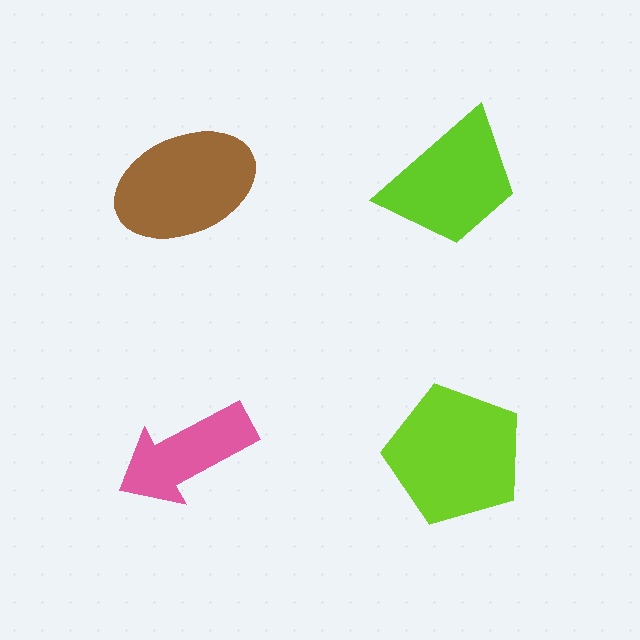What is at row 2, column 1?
A pink arrow.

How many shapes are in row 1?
2 shapes.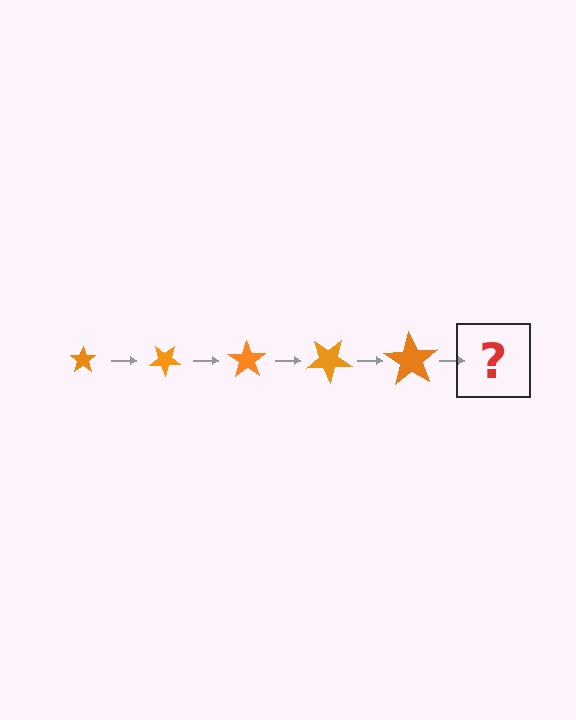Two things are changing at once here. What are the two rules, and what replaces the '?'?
The two rules are that the star grows larger each step and it rotates 35 degrees each step. The '?' should be a star, larger than the previous one and rotated 175 degrees from the start.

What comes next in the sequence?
The next element should be a star, larger than the previous one and rotated 175 degrees from the start.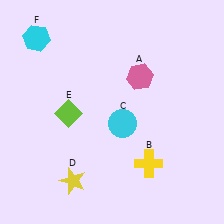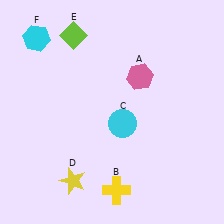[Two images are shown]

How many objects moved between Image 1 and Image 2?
2 objects moved between the two images.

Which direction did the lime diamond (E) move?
The lime diamond (E) moved up.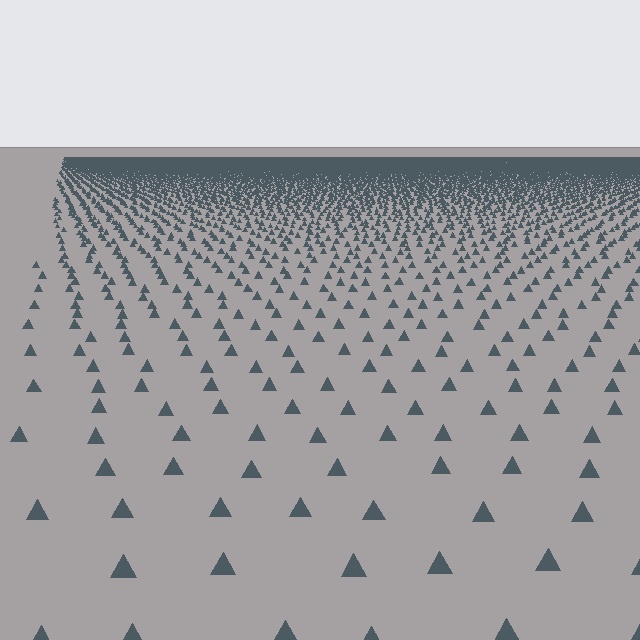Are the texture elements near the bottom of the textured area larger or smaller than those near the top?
Larger. Near the bottom, elements are closer to the viewer and appear at a bigger on-screen size.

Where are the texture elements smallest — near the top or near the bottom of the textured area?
Near the top.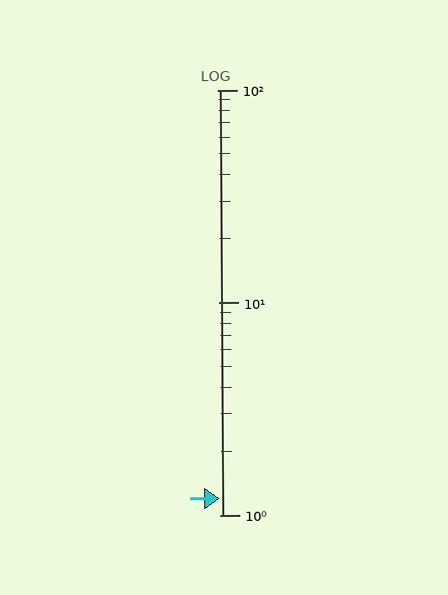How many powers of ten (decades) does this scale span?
The scale spans 2 decades, from 1 to 100.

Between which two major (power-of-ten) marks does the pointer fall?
The pointer is between 1 and 10.